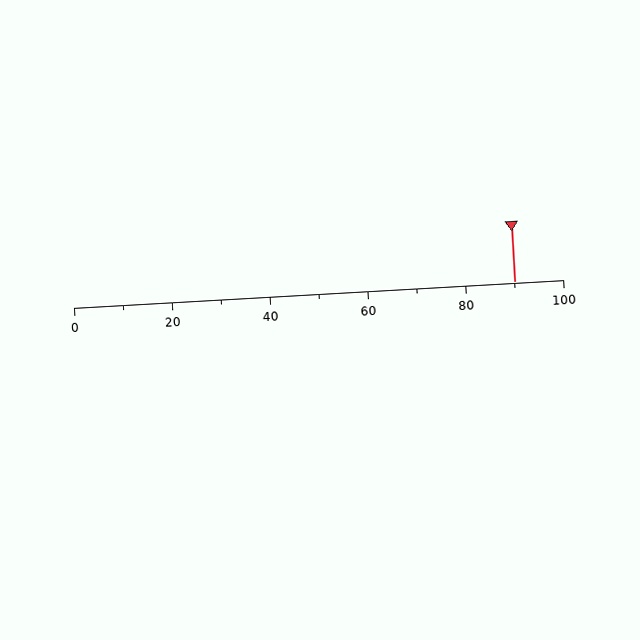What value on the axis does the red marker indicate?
The marker indicates approximately 90.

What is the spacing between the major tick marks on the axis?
The major ticks are spaced 20 apart.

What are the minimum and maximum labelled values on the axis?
The axis runs from 0 to 100.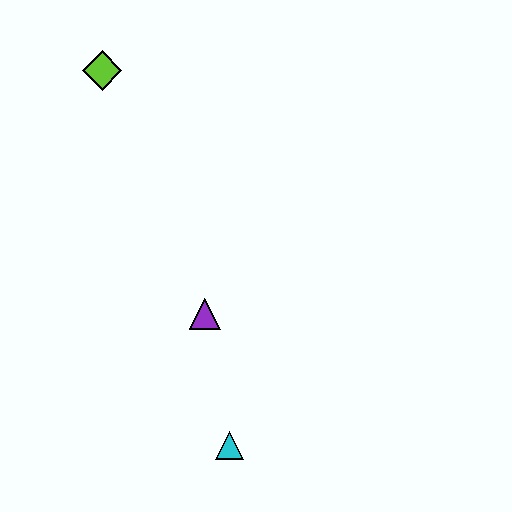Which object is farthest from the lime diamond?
The cyan triangle is farthest from the lime diamond.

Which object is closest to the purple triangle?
The cyan triangle is closest to the purple triangle.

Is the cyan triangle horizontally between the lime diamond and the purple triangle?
No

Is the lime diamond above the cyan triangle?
Yes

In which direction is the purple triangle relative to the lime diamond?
The purple triangle is below the lime diamond.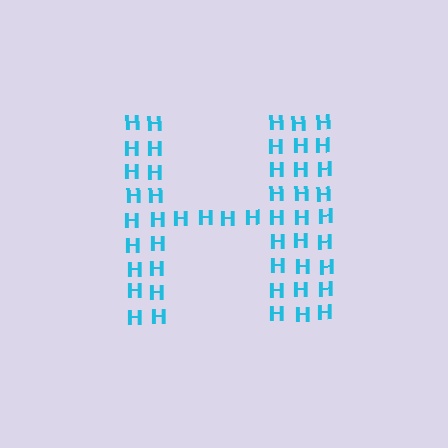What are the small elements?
The small elements are letter H's.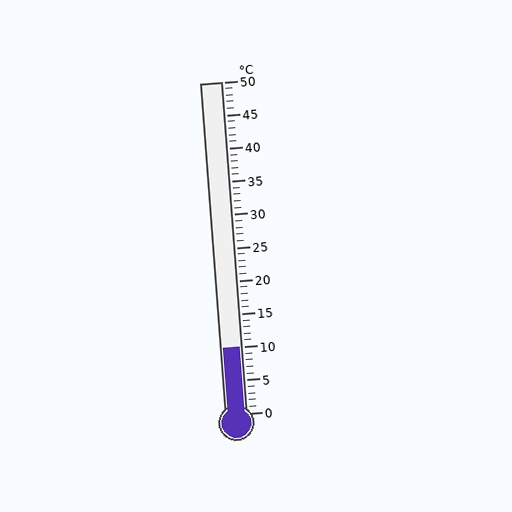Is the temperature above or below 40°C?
The temperature is below 40°C.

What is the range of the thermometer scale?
The thermometer scale ranges from 0°C to 50°C.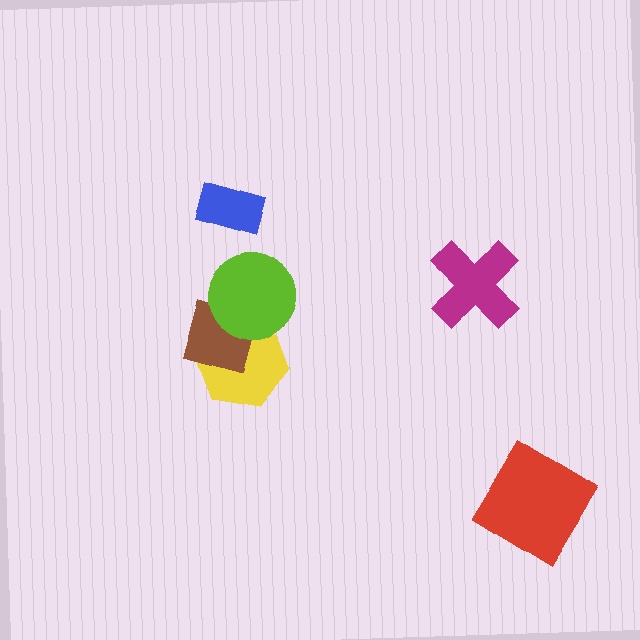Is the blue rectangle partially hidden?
No, no other shape covers it.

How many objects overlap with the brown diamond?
2 objects overlap with the brown diamond.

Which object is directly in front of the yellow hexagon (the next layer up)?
The brown diamond is directly in front of the yellow hexagon.